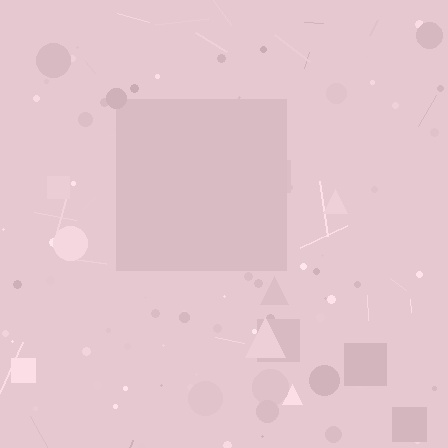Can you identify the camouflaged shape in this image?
The camouflaged shape is a square.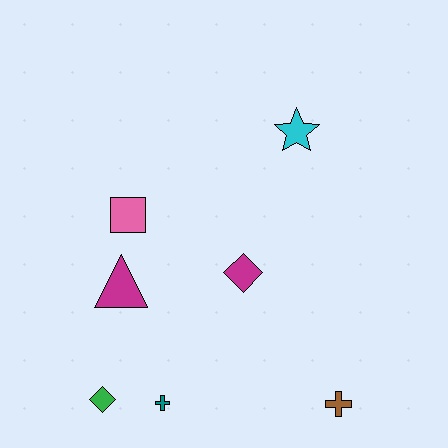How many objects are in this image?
There are 7 objects.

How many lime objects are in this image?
There are no lime objects.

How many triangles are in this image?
There is 1 triangle.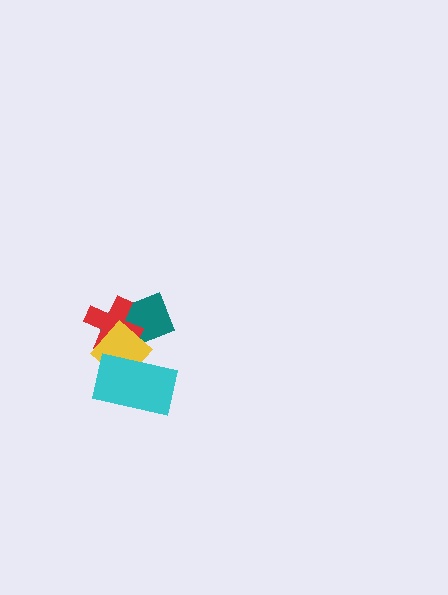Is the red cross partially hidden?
Yes, it is partially covered by another shape.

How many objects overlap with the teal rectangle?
3 objects overlap with the teal rectangle.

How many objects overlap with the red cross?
2 objects overlap with the red cross.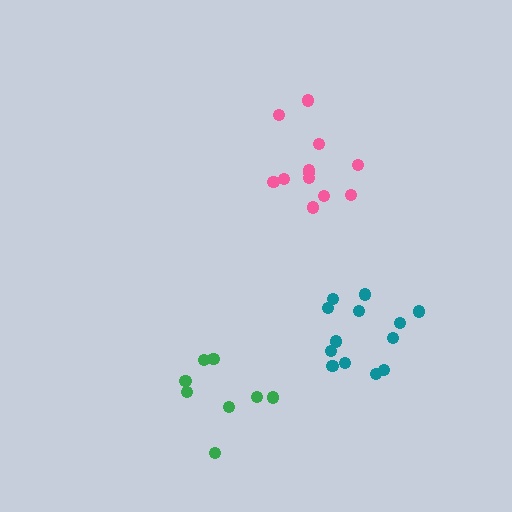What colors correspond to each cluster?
The clusters are colored: green, pink, teal.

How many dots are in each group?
Group 1: 8 dots, Group 2: 12 dots, Group 3: 13 dots (33 total).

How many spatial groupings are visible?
There are 3 spatial groupings.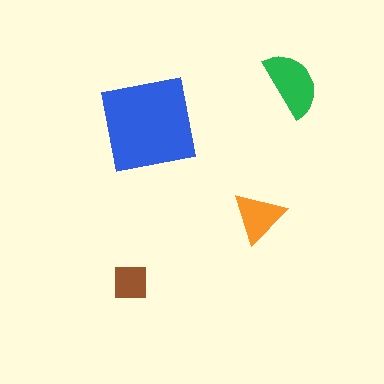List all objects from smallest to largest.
The brown square, the orange triangle, the green semicircle, the blue square.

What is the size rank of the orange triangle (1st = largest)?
3rd.